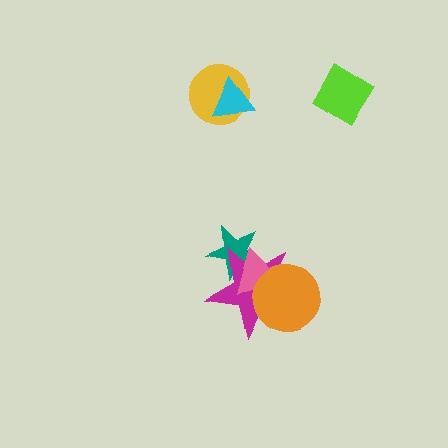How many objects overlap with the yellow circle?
1 object overlaps with the yellow circle.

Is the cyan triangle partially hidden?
No, no other shape covers it.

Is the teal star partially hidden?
Yes, it is partially covered by another shape.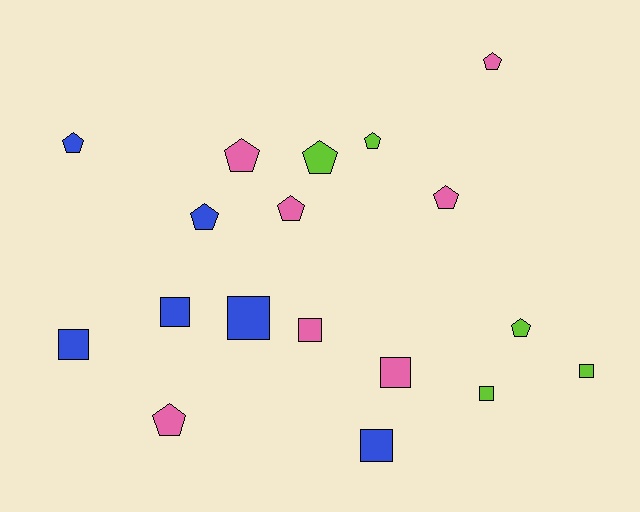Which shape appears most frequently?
Pentagon, with 10 objects.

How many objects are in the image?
There are 18 objects.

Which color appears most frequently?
Pink, with 7 objects.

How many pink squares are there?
There are 2 pink squares.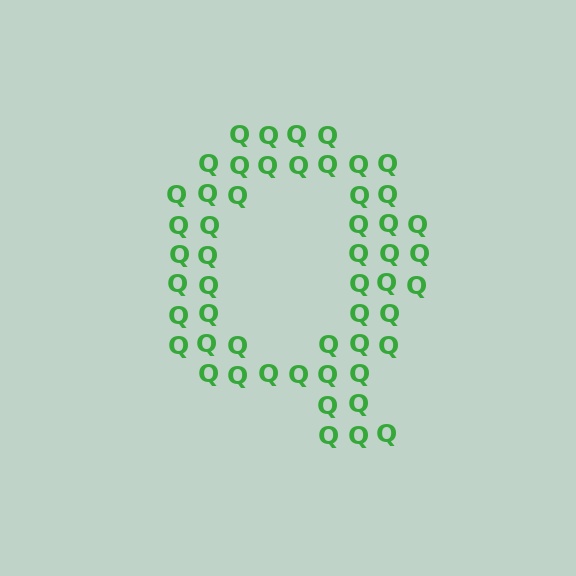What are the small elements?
The small elements are letter Q's.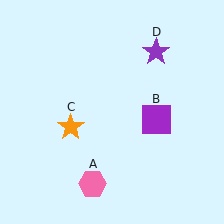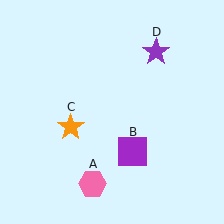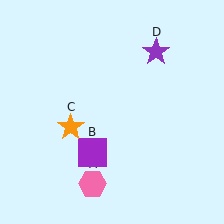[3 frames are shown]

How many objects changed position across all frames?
1 object changed position: purple square (object B).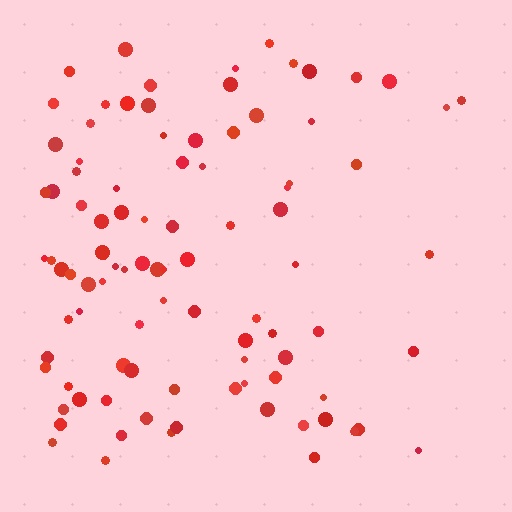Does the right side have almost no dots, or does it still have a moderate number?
Still a moderate number, just noticeably fewer than the left.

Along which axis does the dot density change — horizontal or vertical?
Horizontal.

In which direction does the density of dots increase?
From right to left, with the left side densest.